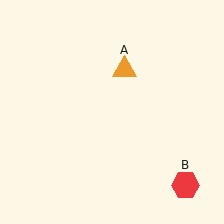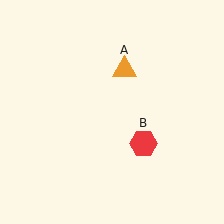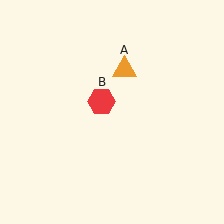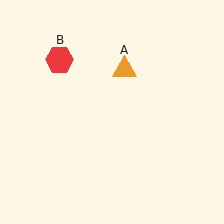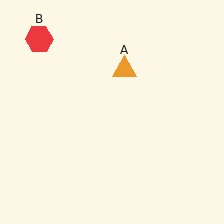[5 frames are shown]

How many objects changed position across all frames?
1 object changed position: red hexagon (object B).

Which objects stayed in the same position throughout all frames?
Orange triangle (object A) remained stationary.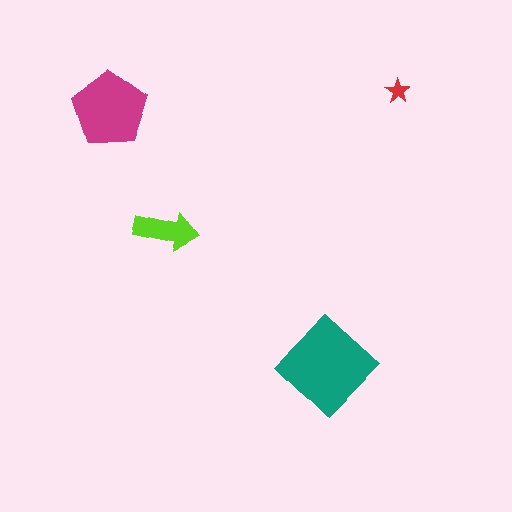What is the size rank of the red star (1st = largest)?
4th.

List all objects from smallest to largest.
The red star, the lime arrow, the magenta pentagon, the teal diamond.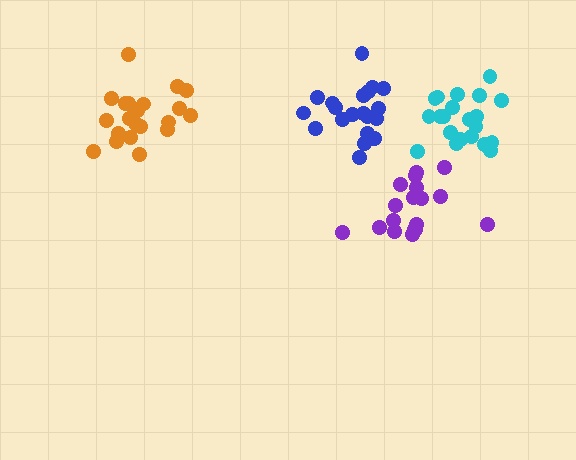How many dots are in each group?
Group 1: 18 dots, Group 2: 20 dots, Group 3: 21 dots, Group 4: 21 dots (80 total).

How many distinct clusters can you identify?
There are 4 distinct clusters.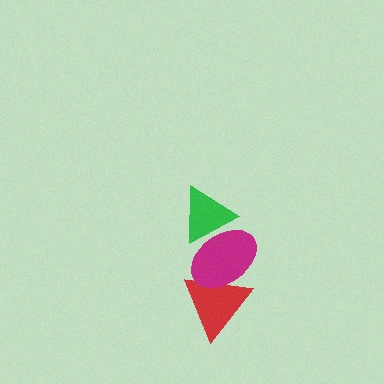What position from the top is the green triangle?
The green triangle is 1st from the top.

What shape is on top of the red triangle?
The magenta ellipse is on top of the red triangle.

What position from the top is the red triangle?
The red triangle is 3rd from the top.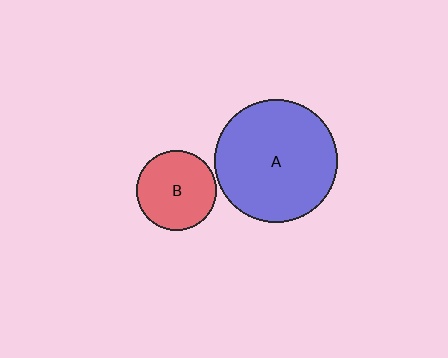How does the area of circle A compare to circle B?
Approximately 2.4 times.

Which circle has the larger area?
Circle A (blue).